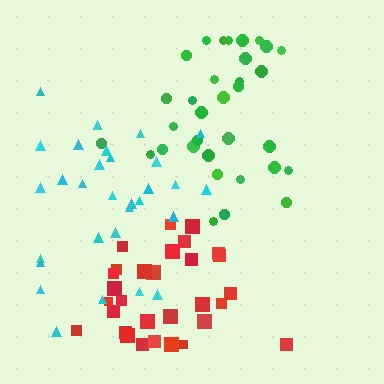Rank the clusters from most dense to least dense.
red, green, cyan.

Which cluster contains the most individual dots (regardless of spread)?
Green (33).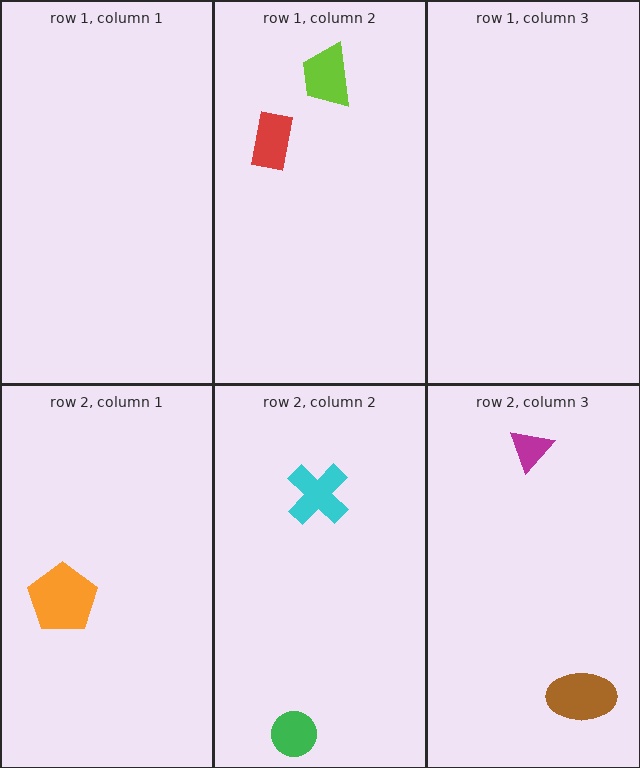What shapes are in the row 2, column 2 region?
The cyan cross, the green circle.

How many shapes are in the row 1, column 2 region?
2.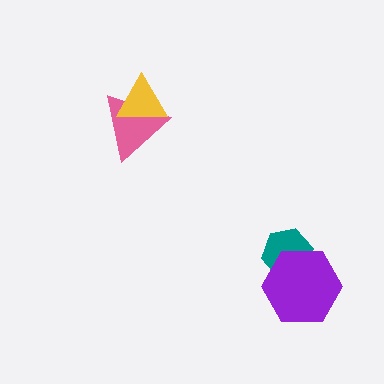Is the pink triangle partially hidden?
Yes, it is partially covered by another shape.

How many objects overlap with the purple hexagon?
1 object overlaps with the purple hexagon.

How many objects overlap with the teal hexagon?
1 object overlaps with the teal hexagon.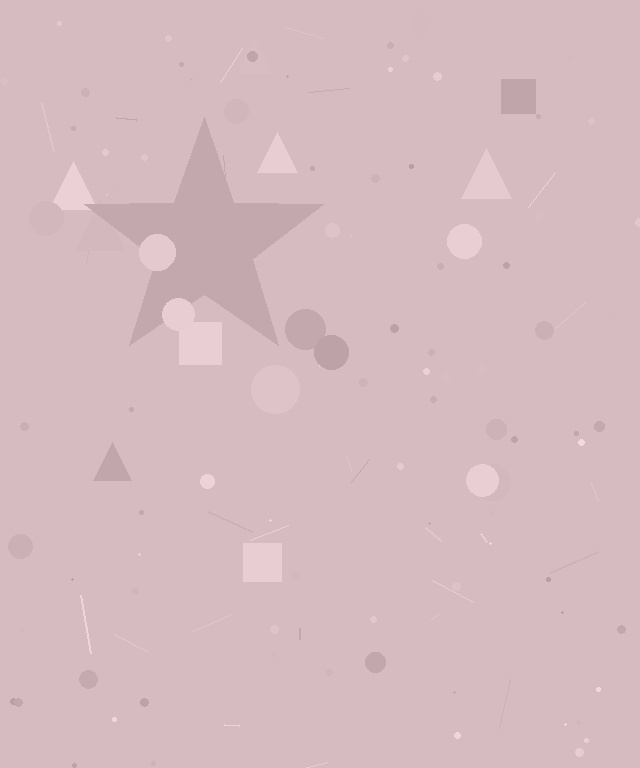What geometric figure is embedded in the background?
A star is embedded in the background.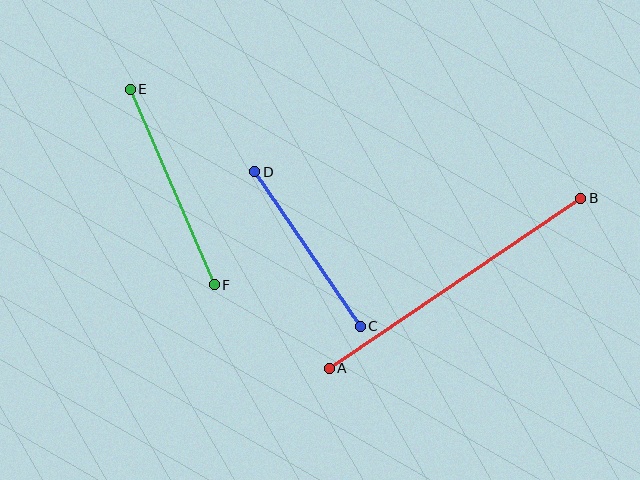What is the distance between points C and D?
The distance is approximately 187 pixels.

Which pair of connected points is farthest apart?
Points A and B are farthest apart.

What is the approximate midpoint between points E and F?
The midpoint is at approximately (172, 187) pixels.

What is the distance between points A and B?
The distance is approximately 303 pixels.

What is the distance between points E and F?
The distance is approximately 212 pixels.